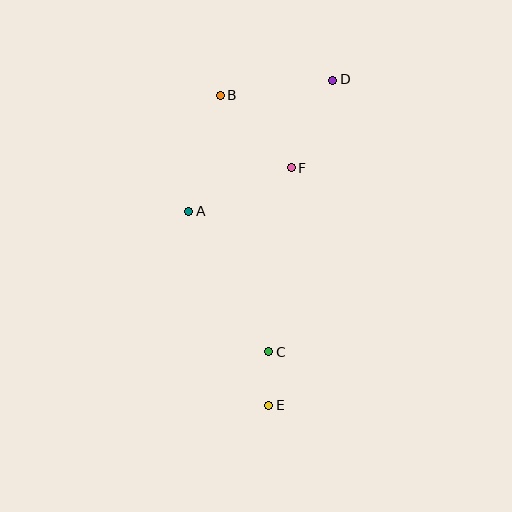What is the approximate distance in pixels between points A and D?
The distance between A and D is approximately 196 pixels.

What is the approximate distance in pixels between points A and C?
The distance between A and C is approximately 161 pixels.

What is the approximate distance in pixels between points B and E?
The distance between B and E is approximately 314 pixels.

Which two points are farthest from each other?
Points D and E are farthest from each other.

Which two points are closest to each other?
Points C and E are closest to each other.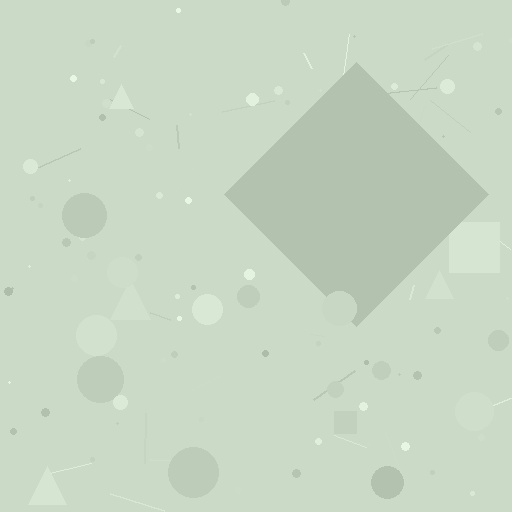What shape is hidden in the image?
A diamond is hidden in the image.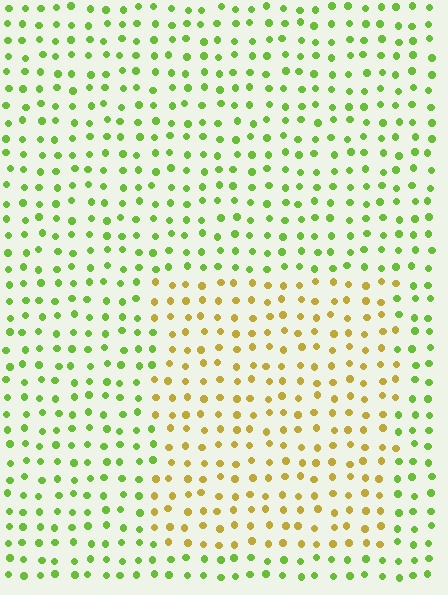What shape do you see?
I see a rectangle.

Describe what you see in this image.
The image is filled with small lime elements in a uniform arrangement. A rectangle-shaped region is visible where the elements are tinted to a slightly different hue, forming a subtle color boundary.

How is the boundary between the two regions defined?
The boundary is defined purely by a slight shift in hue (about 48 degrees). Spacing, size, and orientation are identical on both sides.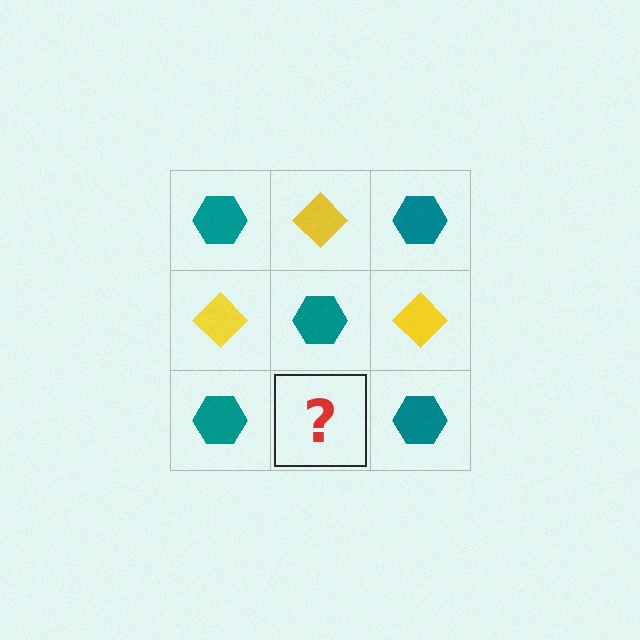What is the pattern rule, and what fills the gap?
The rule is that it alternates teal hexagon and yellow diamond in a checkerboard pattern. The gap should be filled with a yellow diamond.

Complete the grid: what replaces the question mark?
The question mark should be replaced with a yellow diamond.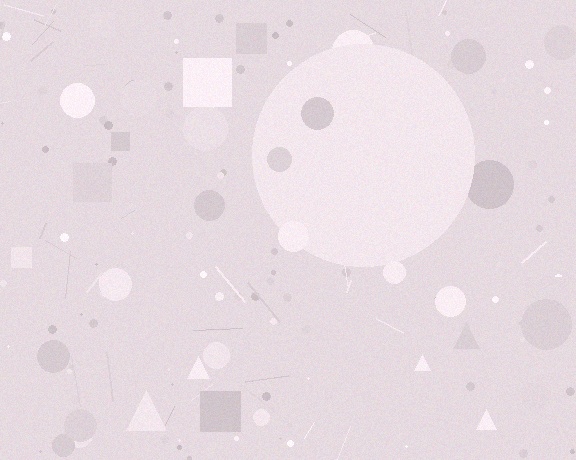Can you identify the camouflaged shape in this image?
The camouflaged shape is a circle.